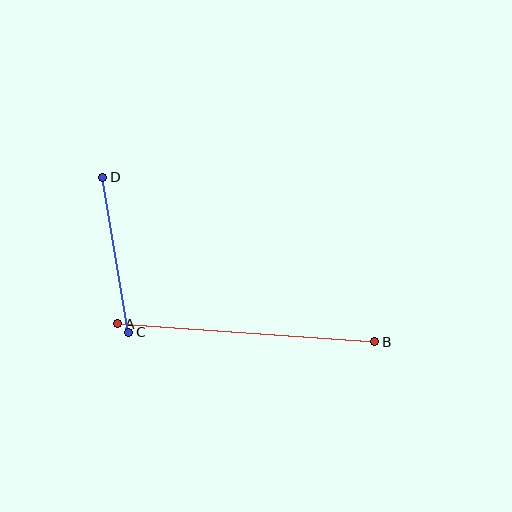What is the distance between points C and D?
The distance is approximately 157 pixels.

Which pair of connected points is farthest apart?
Points A and B are farthest apart.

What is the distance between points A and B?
The distance is approximately 257 pixels.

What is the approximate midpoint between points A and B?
The midpoint is at approximately (246, 333) pixels.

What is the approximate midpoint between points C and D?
The midpoint is at approximately (116, 255) pixels.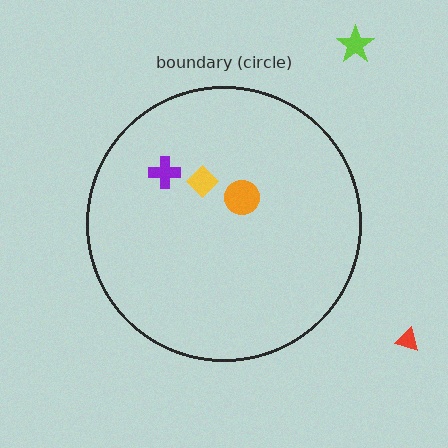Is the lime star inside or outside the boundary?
Outside.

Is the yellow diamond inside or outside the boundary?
Inside.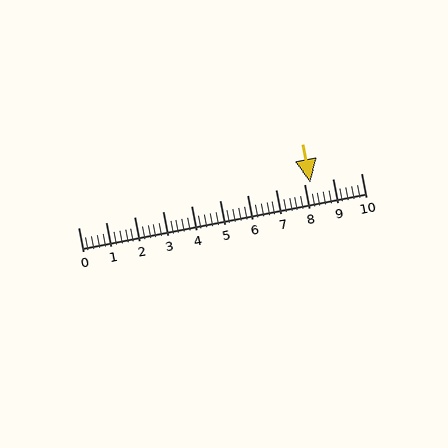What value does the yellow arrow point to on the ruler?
The yellow arrow points to approximately 8.2.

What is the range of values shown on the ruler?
The ruler shows values from 0 to 10.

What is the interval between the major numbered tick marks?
The major tick marks are spaced 1 units apart.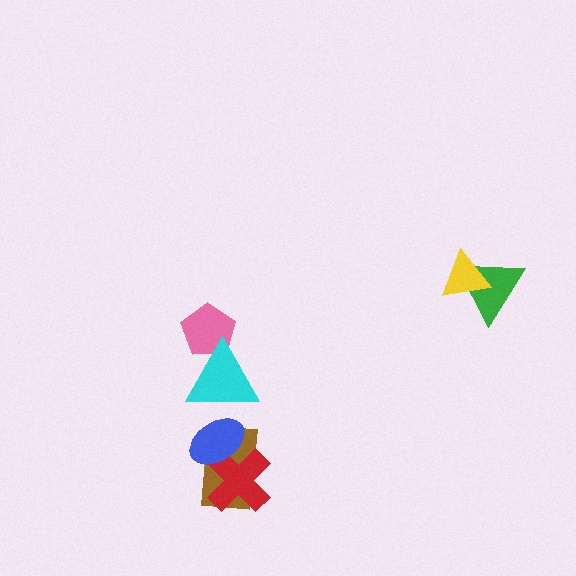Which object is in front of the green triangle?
The yellow triangle is in front of the green triangle.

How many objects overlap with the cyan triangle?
2 objects overlap with the cyan triangle.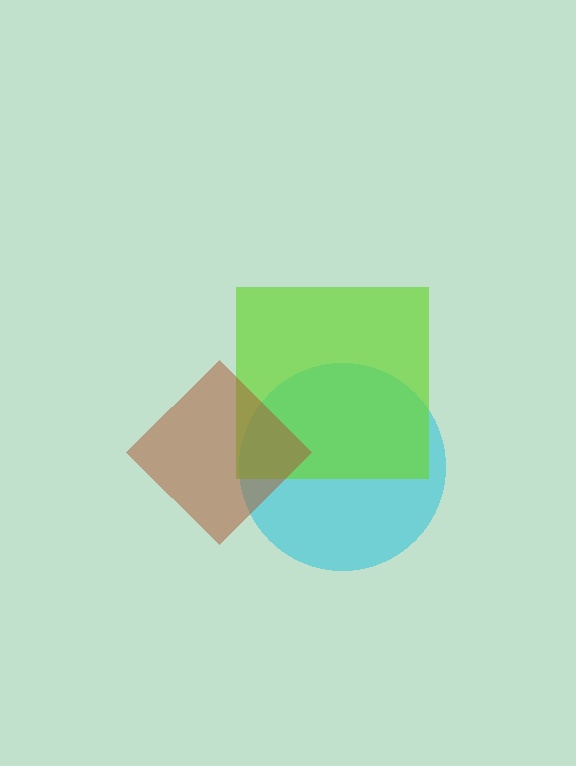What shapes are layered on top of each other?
The layered shapes are: a cyan circle, a lime square, a brown diamond.